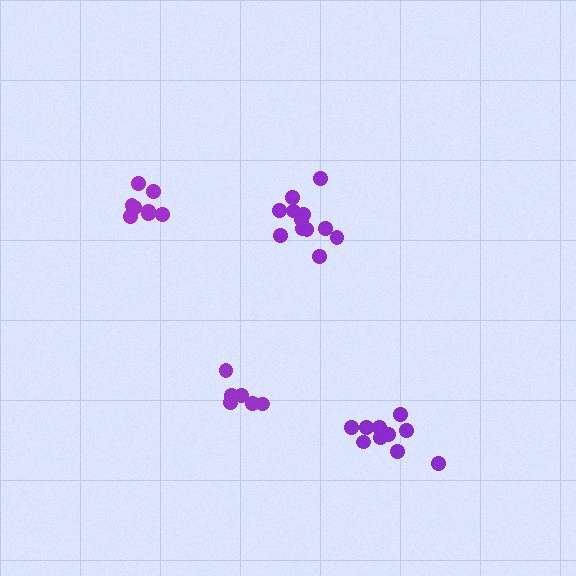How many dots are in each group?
Group 1: 6 dots, Group 2: 8 dots, Group 3: 12 dots, Group 4: 10 dots (36 total).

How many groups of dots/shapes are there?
There are 4 groups.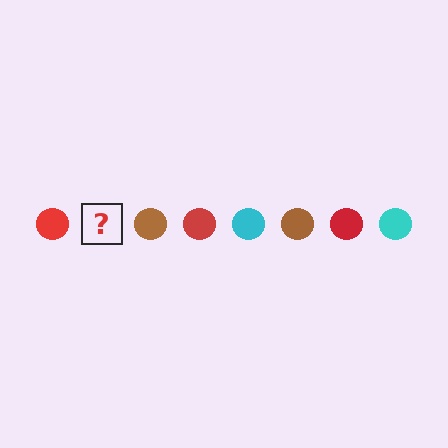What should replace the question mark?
The question mark should be replaced with a cyan circle.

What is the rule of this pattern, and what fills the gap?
The rule is that the pattern cycles through red, cyan, brown circles. The gap should be filled with a cyan circle.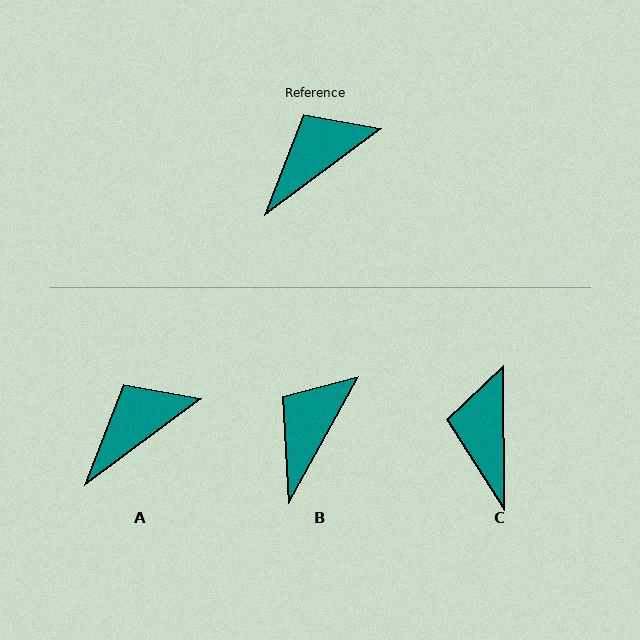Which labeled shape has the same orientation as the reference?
A.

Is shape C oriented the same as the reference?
No, it is off by about 54 degrees.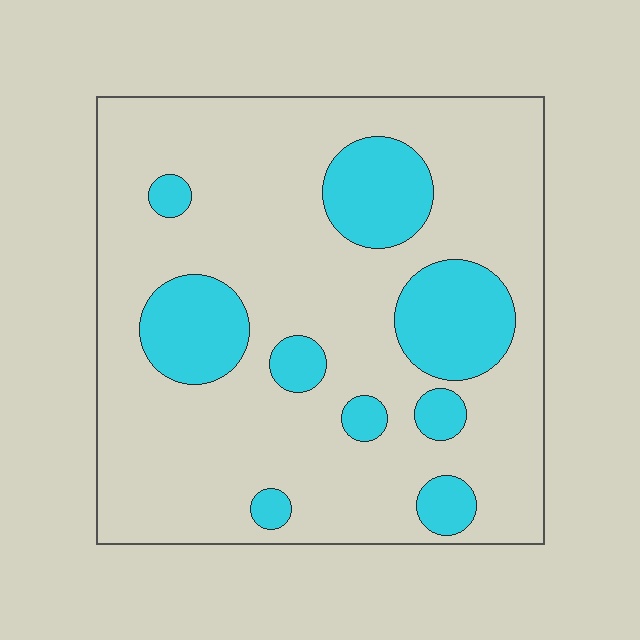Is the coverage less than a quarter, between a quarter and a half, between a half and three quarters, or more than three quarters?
Less than a quarter.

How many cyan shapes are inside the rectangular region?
9.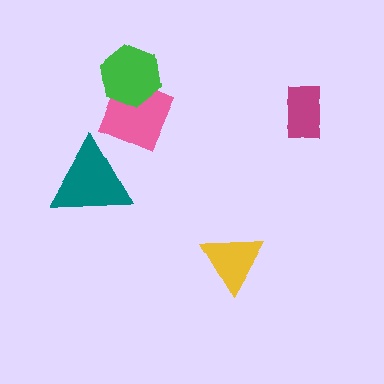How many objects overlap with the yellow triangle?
0 objects overlap with the yellow triangle.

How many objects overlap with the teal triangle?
0 objects overlap with the teal triangle.